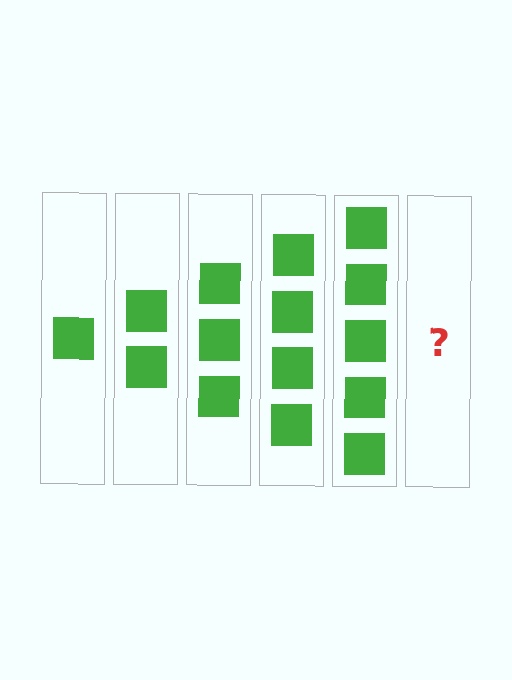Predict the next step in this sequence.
The next step is 6 squares.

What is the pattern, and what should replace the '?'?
The pattern is that each step adds one more square. The '?' should be 6 squares.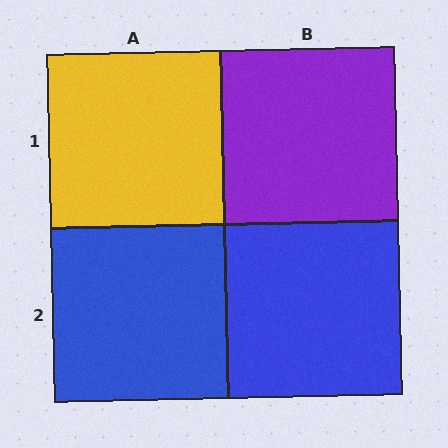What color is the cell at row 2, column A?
Blue.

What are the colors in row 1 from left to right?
Yellow, purple.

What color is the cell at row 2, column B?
Blue.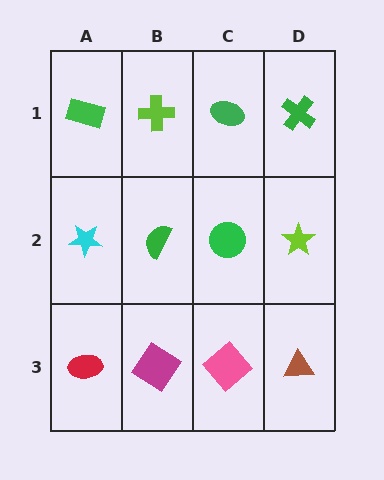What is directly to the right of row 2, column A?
A green semicircle.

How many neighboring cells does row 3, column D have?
2.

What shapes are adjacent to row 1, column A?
A cyan star (row 2, column A), a lime cross (row 1, column B).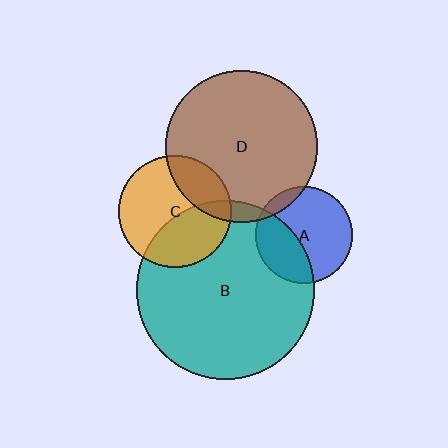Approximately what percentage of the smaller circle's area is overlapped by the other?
Approximately 10%.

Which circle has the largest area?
Circle B (teal).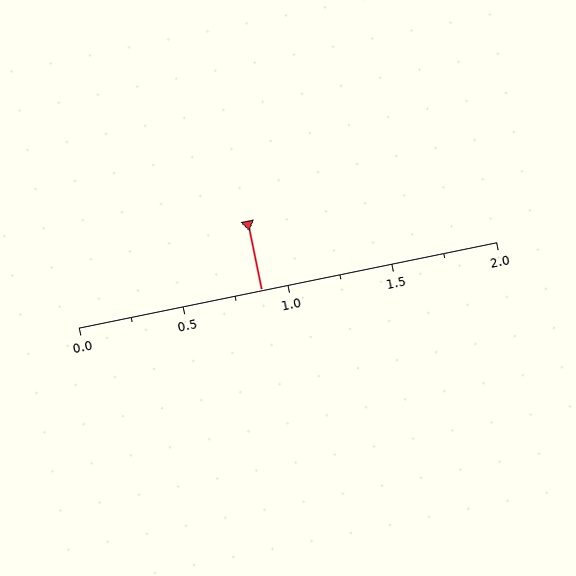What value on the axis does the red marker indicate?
The marker indicates approximately 0.88.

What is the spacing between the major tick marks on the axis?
The major ticks are spaced 0.5 apart.